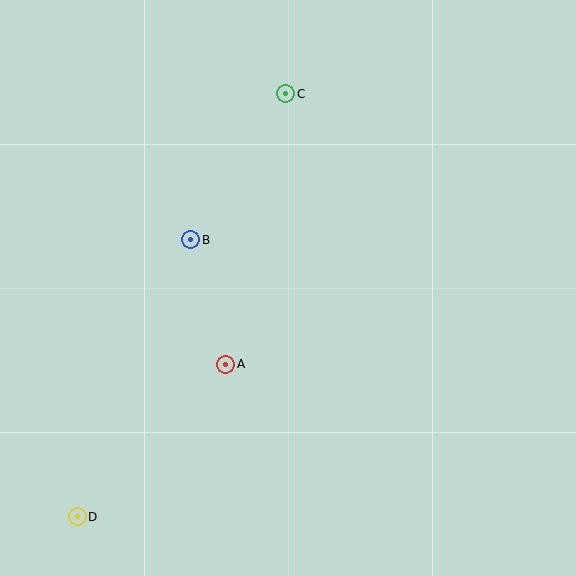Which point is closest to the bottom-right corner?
Point A is closest to the bottom-right corner.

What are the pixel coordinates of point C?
Point C is at (286, 94).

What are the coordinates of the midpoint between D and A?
The midpoint between D and A is at (152, 440).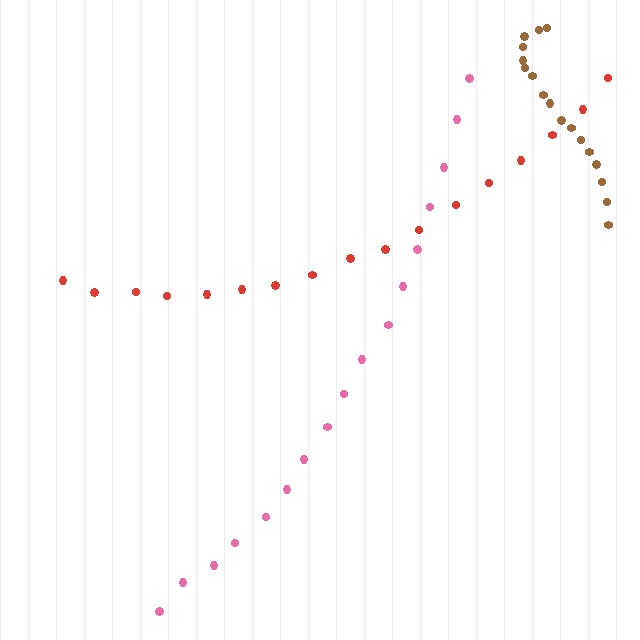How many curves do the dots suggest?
There are 3 distinct paths.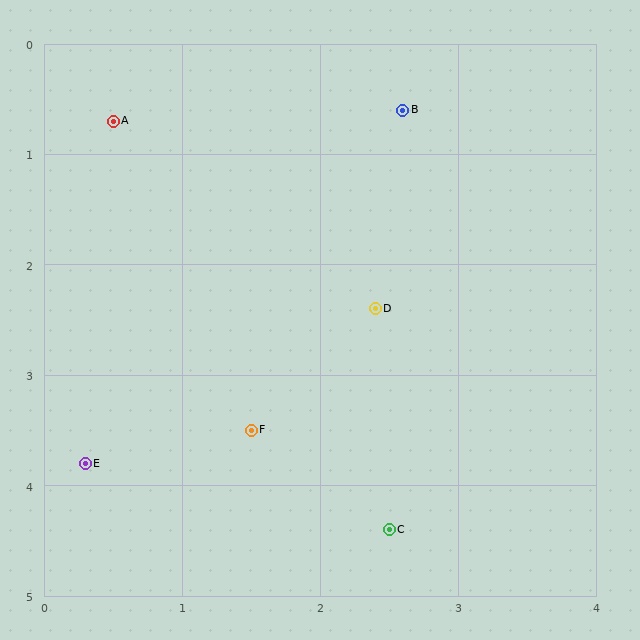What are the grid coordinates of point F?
Point F is at approximately (1.5, 3.5).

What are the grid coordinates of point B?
Point B is at approximately (2.6, 0.6).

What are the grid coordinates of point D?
Point D is at approximately (2.4, 2.4).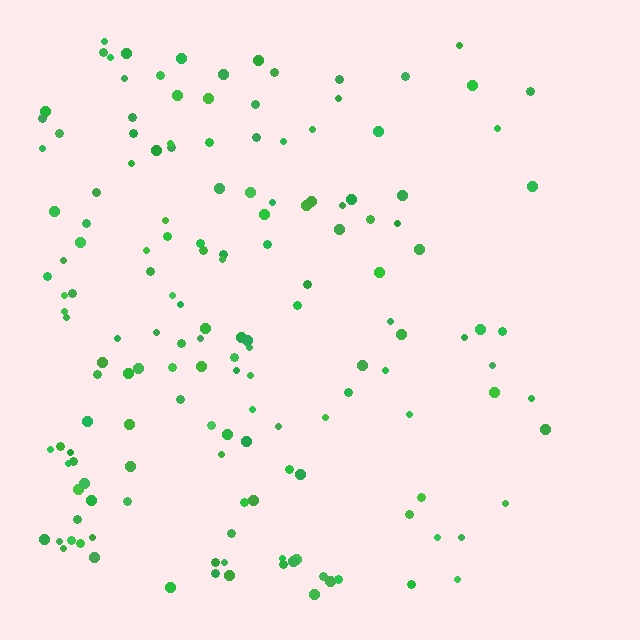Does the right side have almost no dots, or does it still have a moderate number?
Still a moderate number, just noticeably fewer than the left.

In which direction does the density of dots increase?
From right to left, with the left side densest.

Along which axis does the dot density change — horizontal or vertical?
Horizontal.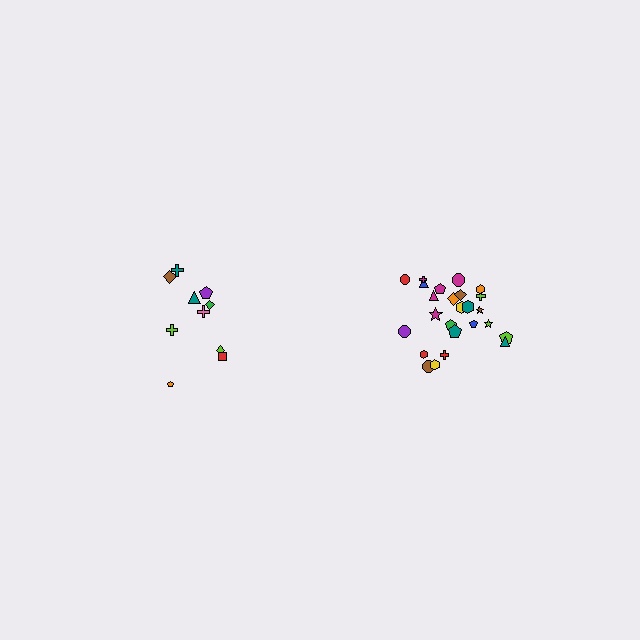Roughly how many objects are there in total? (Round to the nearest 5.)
Roughly 35 objects in total.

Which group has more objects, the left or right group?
The right group.